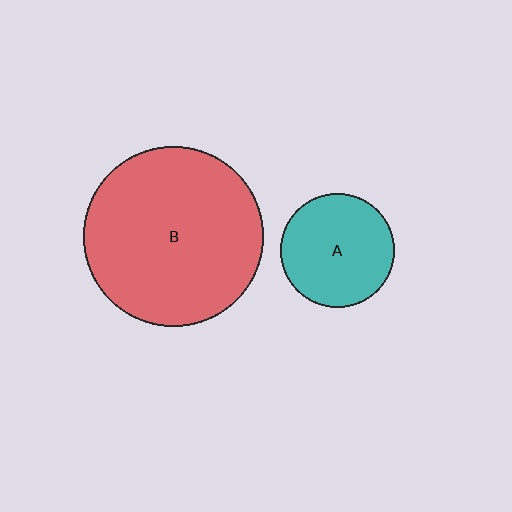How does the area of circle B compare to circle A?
Approximately 2.5 times.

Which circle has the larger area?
Circle B (red).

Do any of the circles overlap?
No, none of the circles overlap.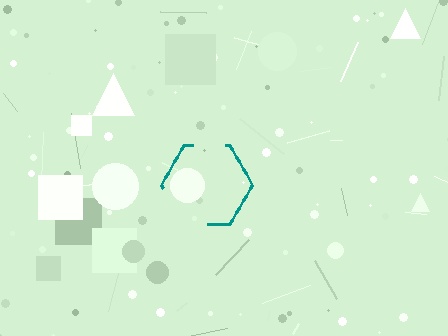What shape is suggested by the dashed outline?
The dashed outline suggests a hexagon.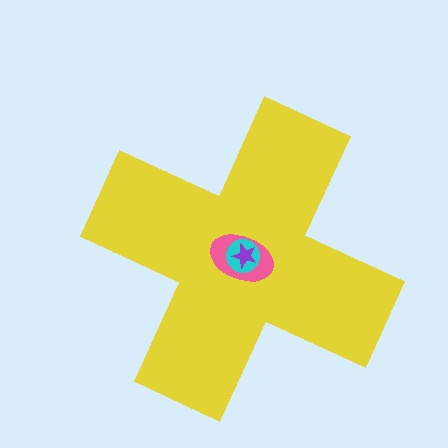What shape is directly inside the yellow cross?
The pink ellipse.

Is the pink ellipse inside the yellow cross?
Yes.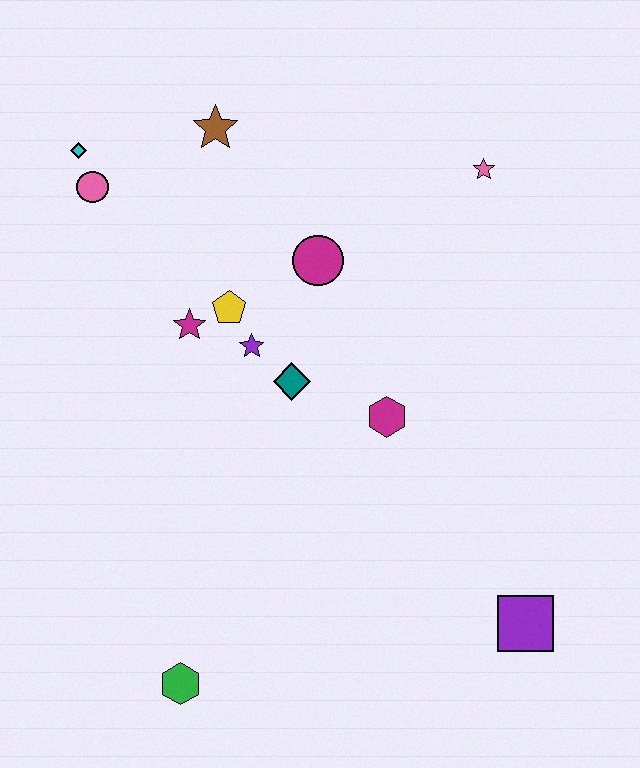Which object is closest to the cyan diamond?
The pink circle is closest to the cyan diamond.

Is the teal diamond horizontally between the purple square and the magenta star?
Yes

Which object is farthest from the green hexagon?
The pink star is farthest from the green hexagon.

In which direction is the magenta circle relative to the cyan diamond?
The magenta circle is to the right of the cyan diamond.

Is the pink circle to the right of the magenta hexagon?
No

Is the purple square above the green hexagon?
Yes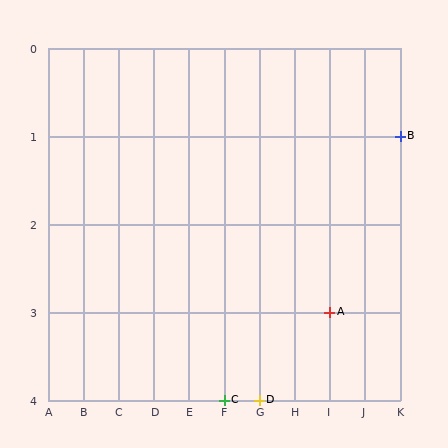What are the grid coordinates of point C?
Point C is at grid coordinates (F, 4).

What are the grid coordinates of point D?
Point D is at grid coordinates (G, 4).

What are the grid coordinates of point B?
Point B is at grid coordinates (K, 1).